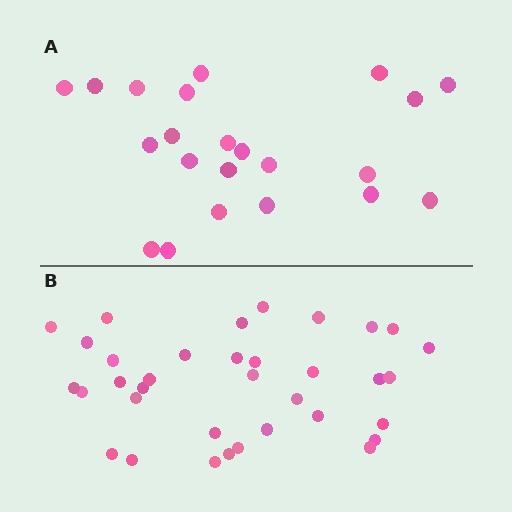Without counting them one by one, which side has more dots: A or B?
Region B (the bottom region) has more dots.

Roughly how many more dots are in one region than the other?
Region B has approximately 15 more dots than region A.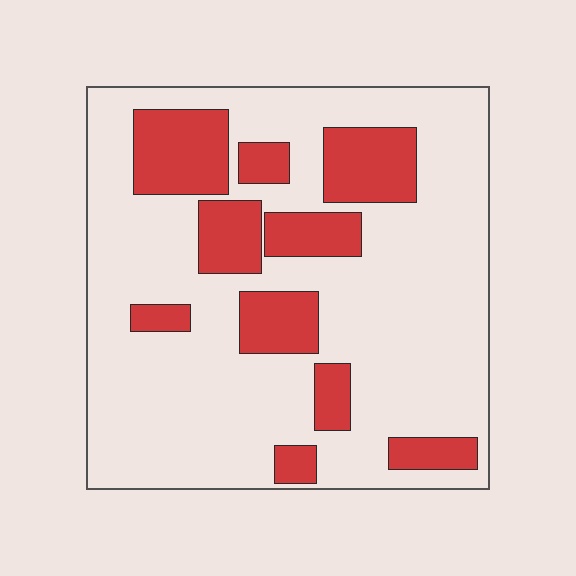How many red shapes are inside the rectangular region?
10.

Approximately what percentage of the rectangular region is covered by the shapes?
Approximately 25%.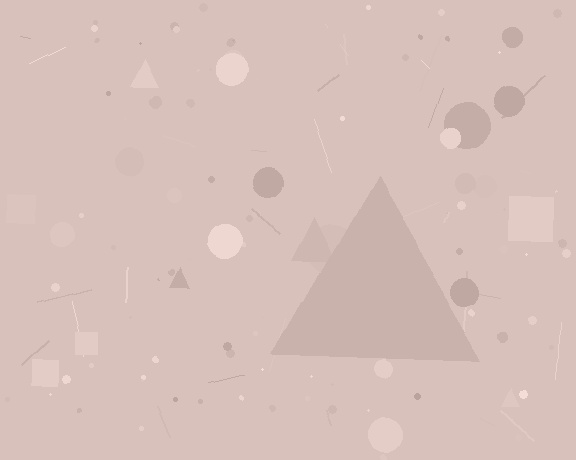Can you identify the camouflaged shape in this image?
The camouflaged shape is a triangle.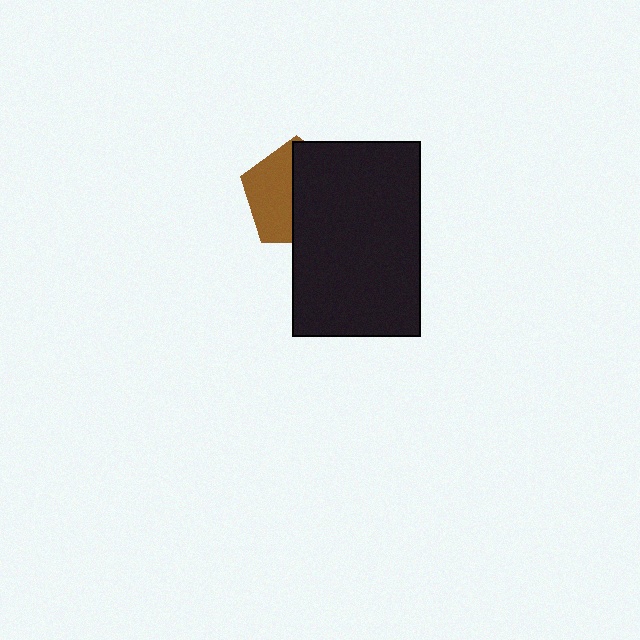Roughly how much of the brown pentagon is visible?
A small part of it is visible (roughly 44%).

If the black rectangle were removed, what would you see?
You would see the complete brown pentagon.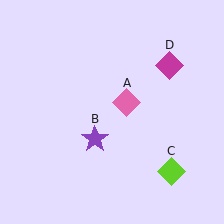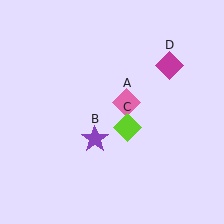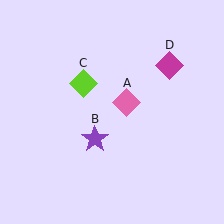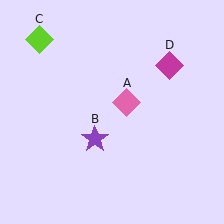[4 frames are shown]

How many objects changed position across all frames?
1 object changed position: lime diamond (object C).